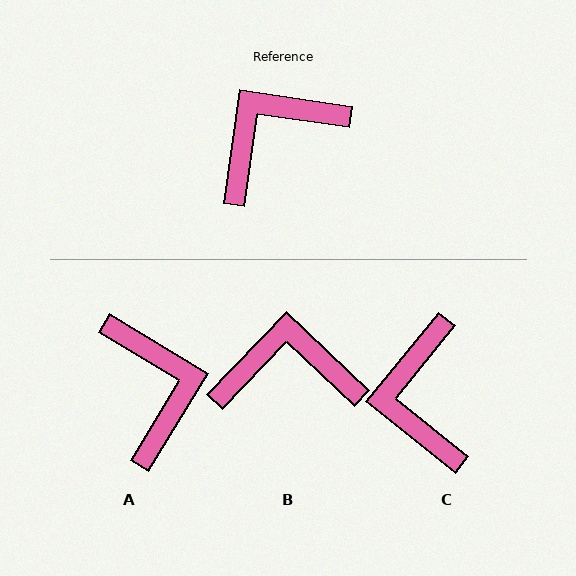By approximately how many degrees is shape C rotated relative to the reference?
Approximately 59 degrees counter-clockwise.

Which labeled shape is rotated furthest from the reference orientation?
A, about 113 degrees away.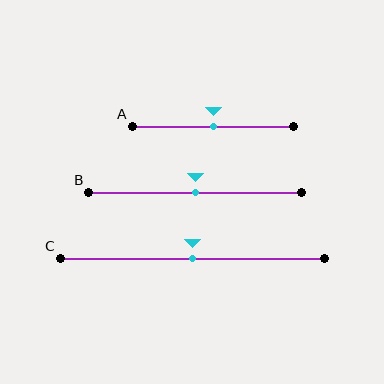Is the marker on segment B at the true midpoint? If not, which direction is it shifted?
Yes, the marker on segment B is at the true midpoint.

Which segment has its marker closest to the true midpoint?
Segment A has its marker closest to the true midpoint.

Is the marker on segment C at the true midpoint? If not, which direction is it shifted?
Yes, the marker on segment C is at the true midpoint.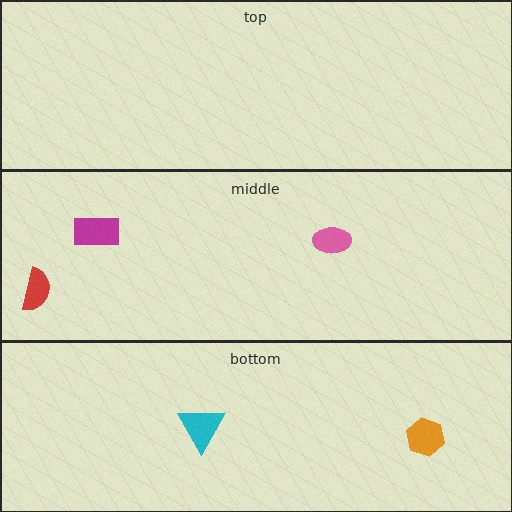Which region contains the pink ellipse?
The middle region.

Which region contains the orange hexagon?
The bottom region.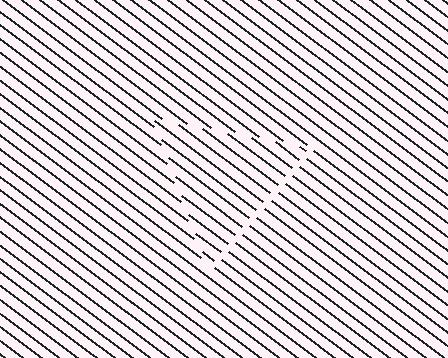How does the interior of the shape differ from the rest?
The interior of the shape contains the same grating, shifted by half a period — the contour is defined by the phase discontinuity where line-ends from the inner and outer gratings abut.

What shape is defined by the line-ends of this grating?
An illusory triangle. The interior of the shape contains the same grating, shifted by half a period — the contour is defined by the phase discontinuity where line-ends from the inner and outer gratings abut.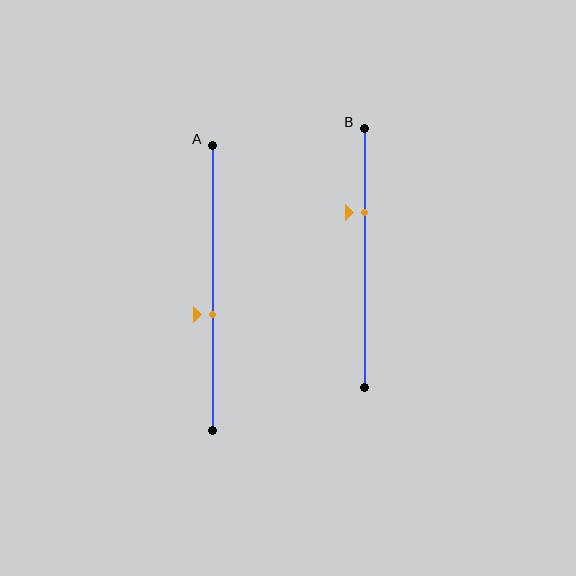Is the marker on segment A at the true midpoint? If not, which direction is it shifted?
No, the marker on segment A is shifted downward by about 9% of the segment length.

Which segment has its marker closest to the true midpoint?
Segment A has its marker closest to the true midpoint.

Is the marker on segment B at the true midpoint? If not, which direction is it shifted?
No, the marker on segment B is shifted upward by about 18% of the segment length.